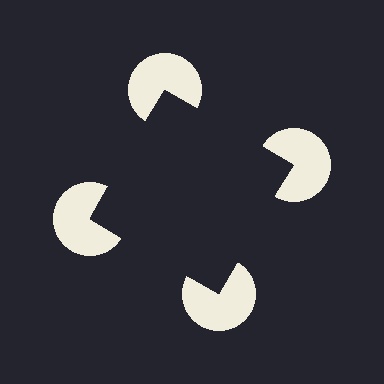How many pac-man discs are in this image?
There are 4 — one at each vertex of the illusory square.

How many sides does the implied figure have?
4 sides.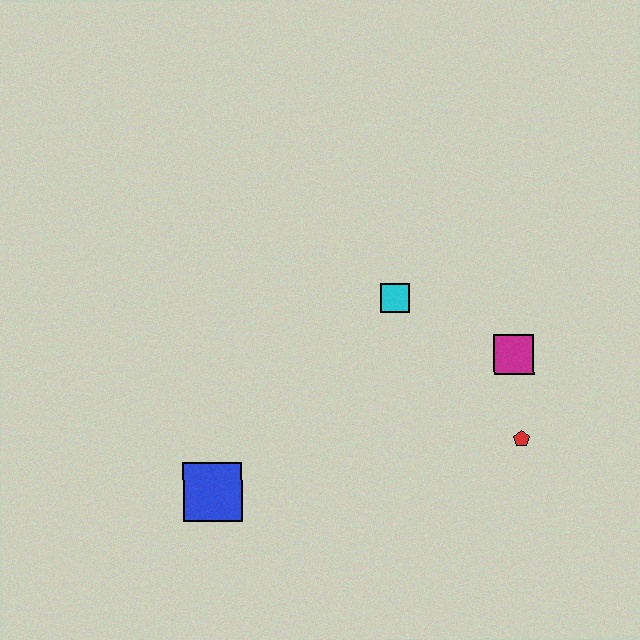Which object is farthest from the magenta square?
The blue square is farthest from the magenta square.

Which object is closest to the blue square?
The cyan square is closest to the blue square.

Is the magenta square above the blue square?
Yes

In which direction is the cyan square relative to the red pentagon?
The cyan square is above the red pentagon.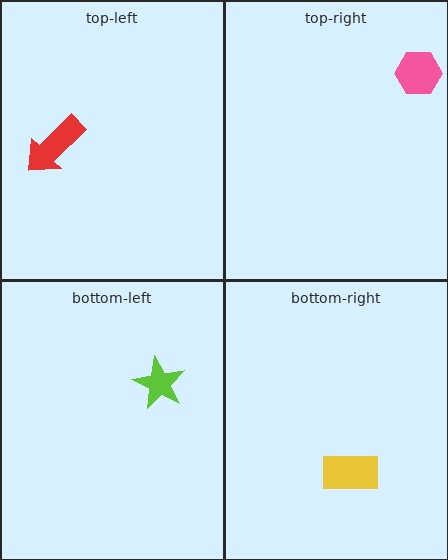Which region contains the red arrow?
The top-left region.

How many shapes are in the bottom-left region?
1.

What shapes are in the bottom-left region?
The lime star.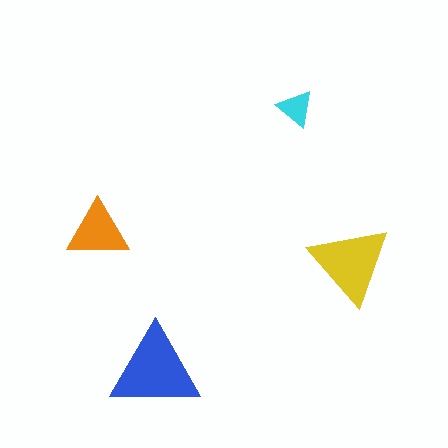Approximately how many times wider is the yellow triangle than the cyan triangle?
About 2 times wider.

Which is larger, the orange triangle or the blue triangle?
The blue one.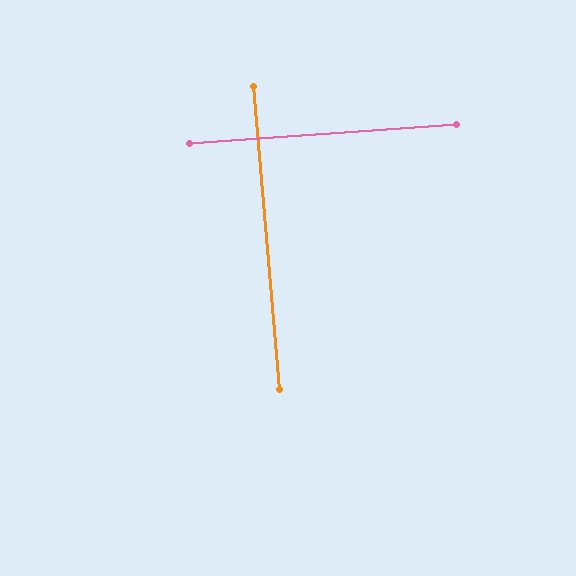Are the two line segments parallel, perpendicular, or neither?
Perpendicular — they meet at approximately 89°.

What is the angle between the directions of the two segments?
Approximately 89 degrees.